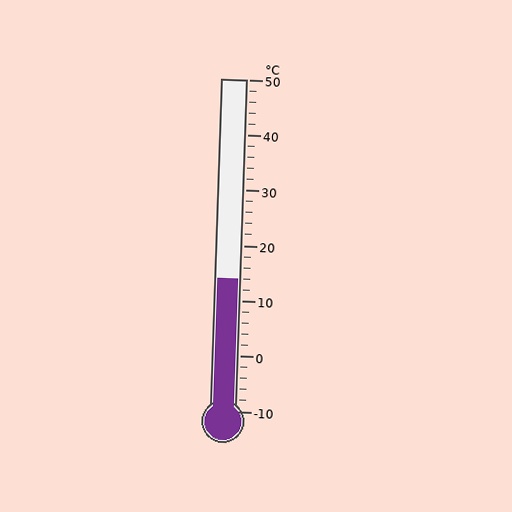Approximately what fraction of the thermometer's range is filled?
The thermometer is filled to approximately 40% of its range.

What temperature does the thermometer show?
The thermometer shows approximately 14°C.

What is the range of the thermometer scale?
The thermometer scale ranges from -10°C to 50°C.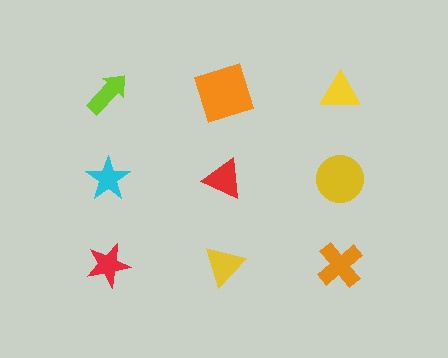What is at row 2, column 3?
A yellow circle.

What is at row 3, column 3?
An orange cross.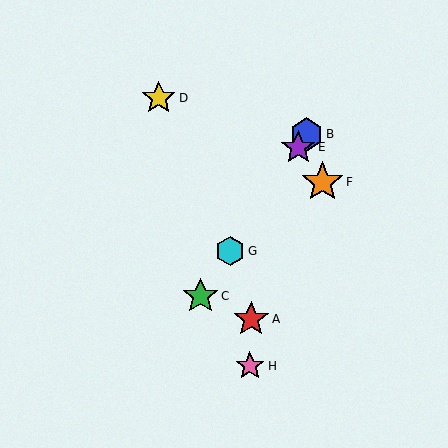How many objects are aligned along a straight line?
4 objects (B, C, E, G) are aligned along a straight line.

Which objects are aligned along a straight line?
Objects B, C, E, G are aligned along a straight line.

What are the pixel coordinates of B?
Object B is at (307, 134).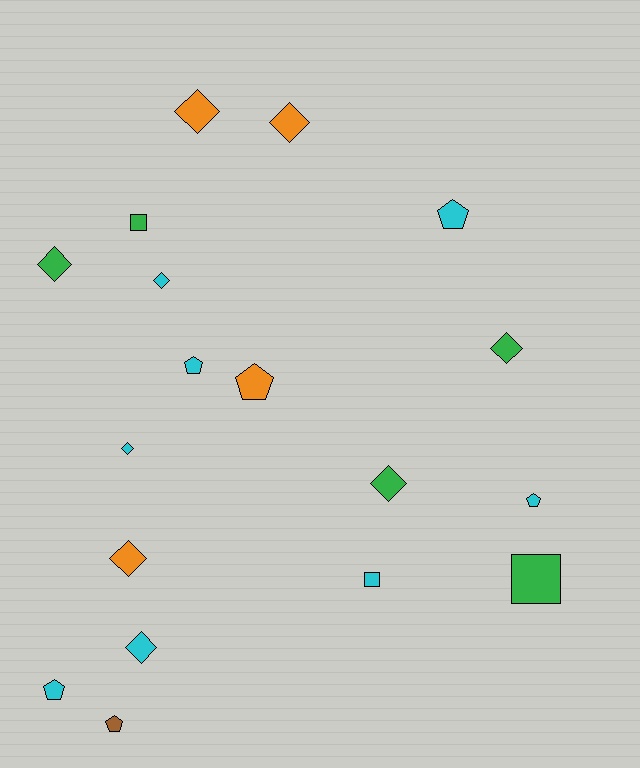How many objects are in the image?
There are 18 objects.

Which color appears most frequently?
Cyan, with 8 objects.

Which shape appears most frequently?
Diamond, with 9 objects.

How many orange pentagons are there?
There is 1 orange pentagon.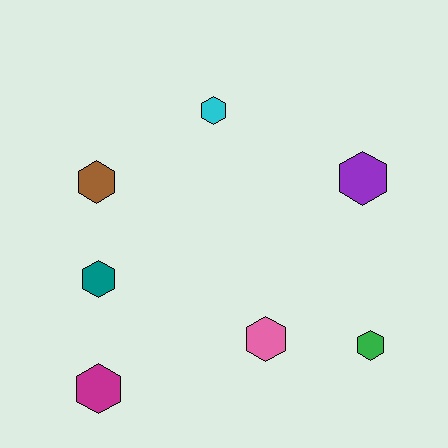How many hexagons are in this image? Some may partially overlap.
There are 7 hexagons.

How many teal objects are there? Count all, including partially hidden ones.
There is 1 teal object.